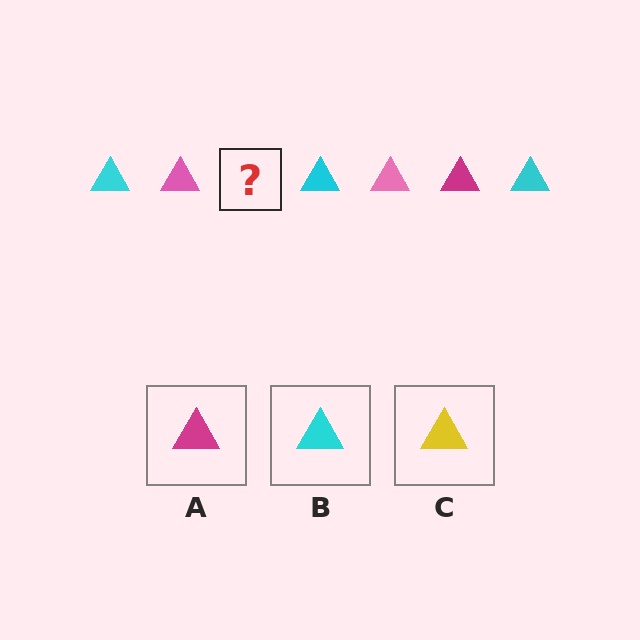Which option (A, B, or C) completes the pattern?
A.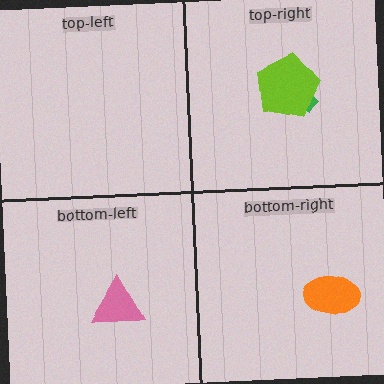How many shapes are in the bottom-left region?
1.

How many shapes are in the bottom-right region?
1.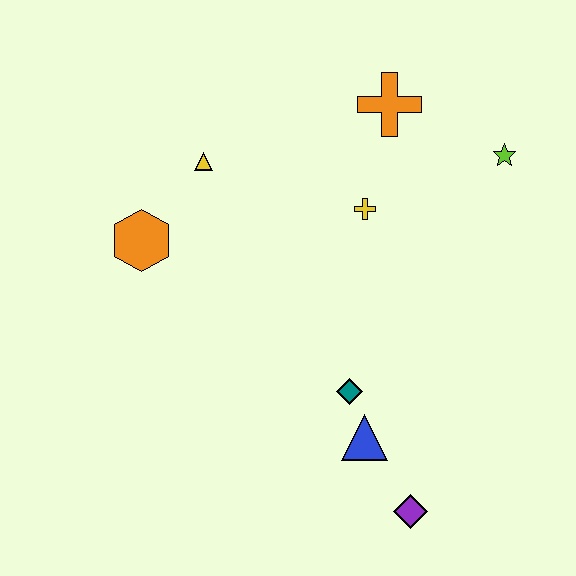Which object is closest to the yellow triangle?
The orange hexagon is closest to the yellow triangle.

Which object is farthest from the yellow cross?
The purple diamond is farthest from the yellow cross.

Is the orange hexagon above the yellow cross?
No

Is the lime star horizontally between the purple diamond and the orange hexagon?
No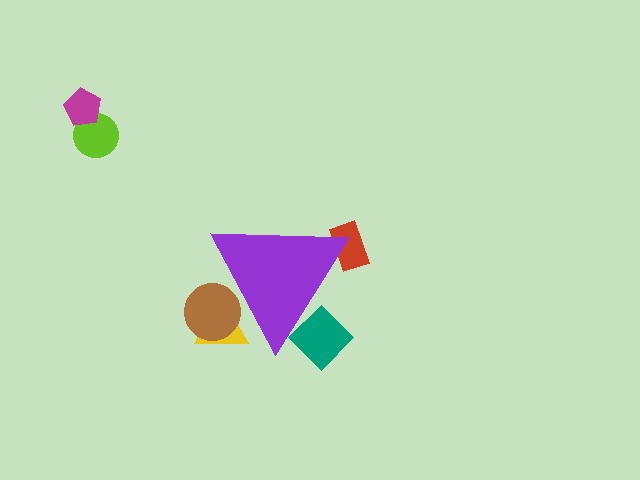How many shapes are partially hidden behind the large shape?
4 shapes are partially hidden.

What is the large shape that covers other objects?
A purple triangle.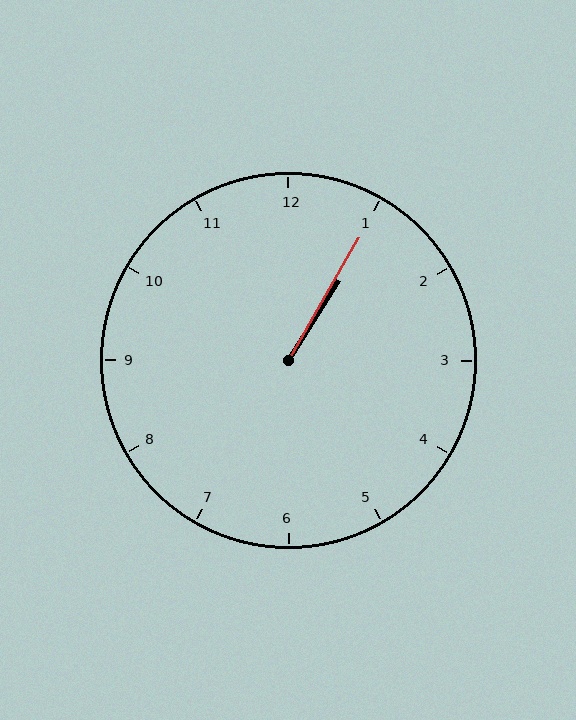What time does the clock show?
1:05.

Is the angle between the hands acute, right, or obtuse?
It is acute.